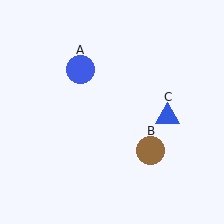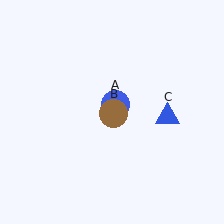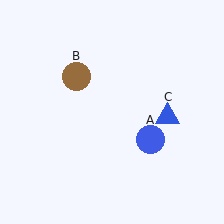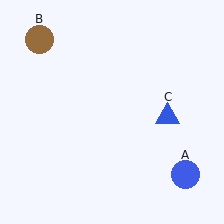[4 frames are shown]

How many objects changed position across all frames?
2 objects changed position: blue circle (object A), brown circle (object B).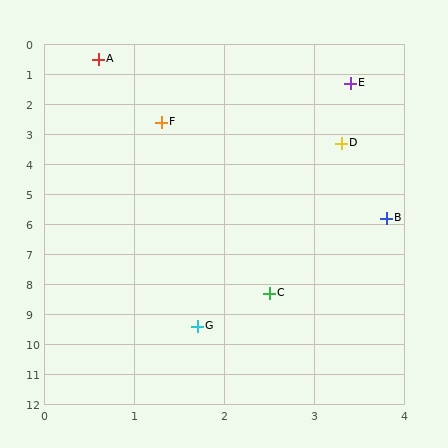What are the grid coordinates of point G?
Point G is at approximately (1.7, 9.4).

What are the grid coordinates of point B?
Point B is at approximately (3.8, 5.8).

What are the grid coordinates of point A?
Point A is at approximately (0.6, 0.5).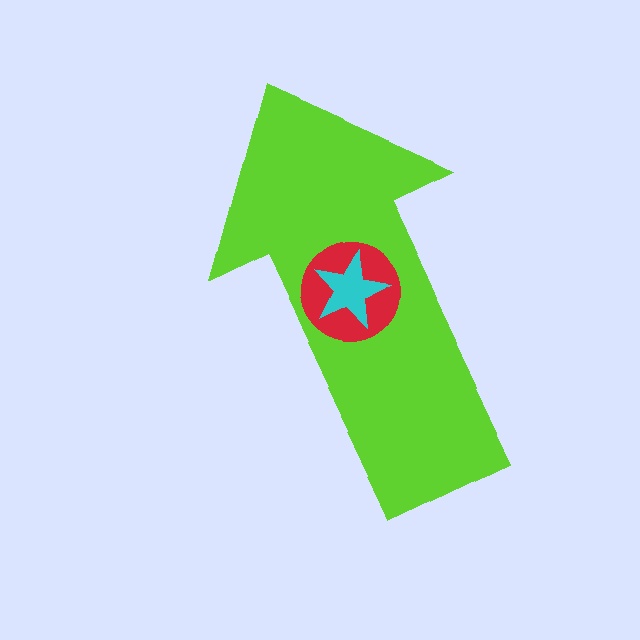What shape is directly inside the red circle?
The cyan star.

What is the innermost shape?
The cyan star.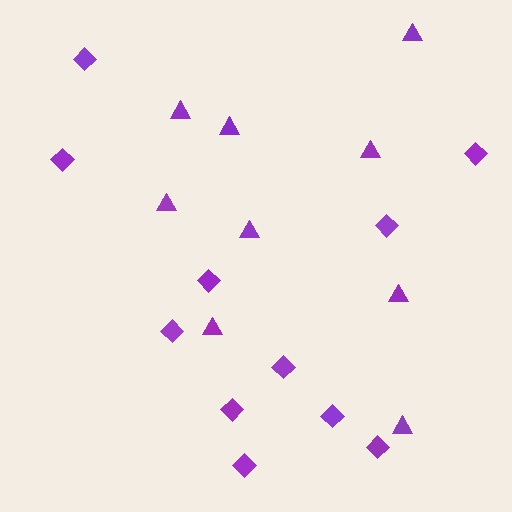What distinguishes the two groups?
There are 2 groups: one group of triangles (9) and one group of diamonds (11).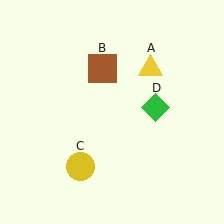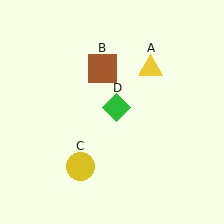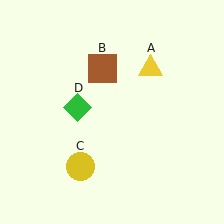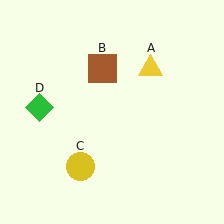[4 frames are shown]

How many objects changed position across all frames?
1 object changed position: green diamond (object D).